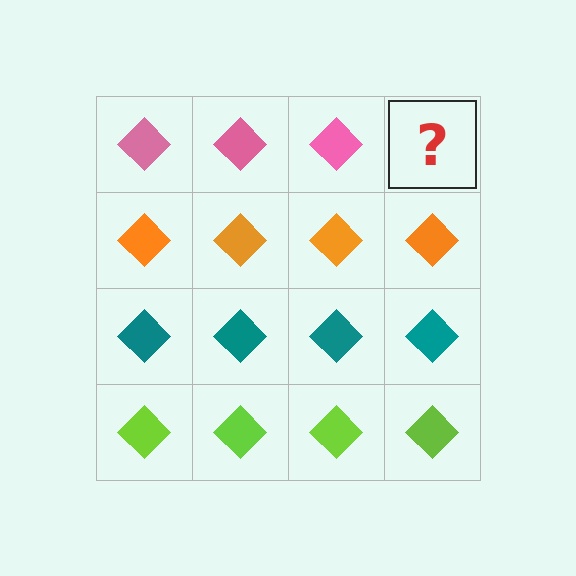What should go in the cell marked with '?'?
The missing cell should contain a pink diamond.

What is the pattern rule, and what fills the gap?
The rule is that each row has a consistent color. The gap should be filled with a pink diamond.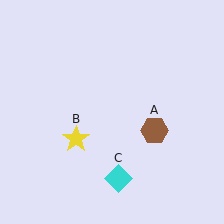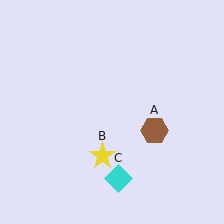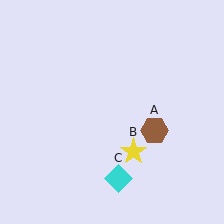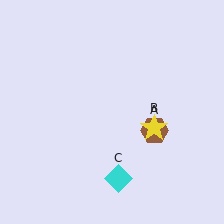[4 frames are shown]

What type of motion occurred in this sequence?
The yellow star (object B) rotated counterclockwise around the center of the scene.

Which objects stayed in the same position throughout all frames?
Brown hexagon (object A) and cyan diamond (object C) remained stationary.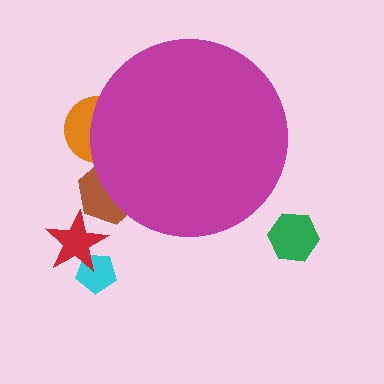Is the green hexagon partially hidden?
No, the green hexagon is fully visible.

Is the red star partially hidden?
No, the red star is fully visible.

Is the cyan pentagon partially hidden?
No, the cyan pentagon is fully visible.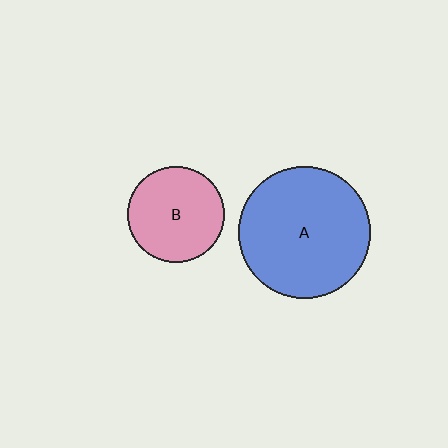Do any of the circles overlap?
No, none of the circles overlap.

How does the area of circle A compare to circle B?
Approximately 1.9 times.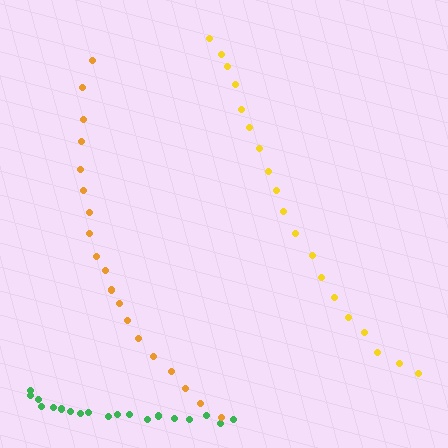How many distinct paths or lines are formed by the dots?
There are 3 distinct paths.